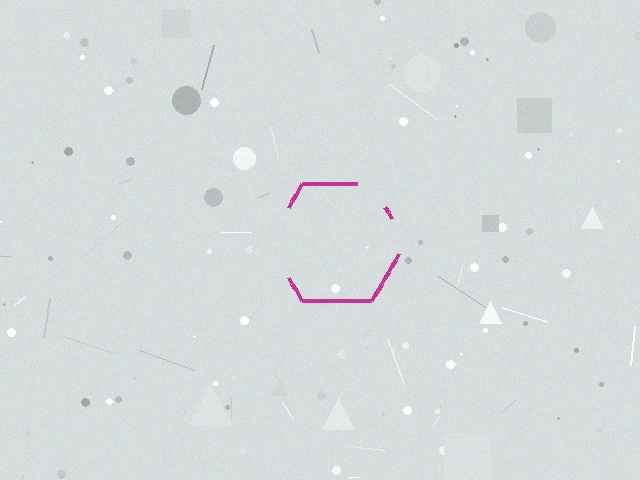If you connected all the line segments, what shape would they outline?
They would outline a hexagon.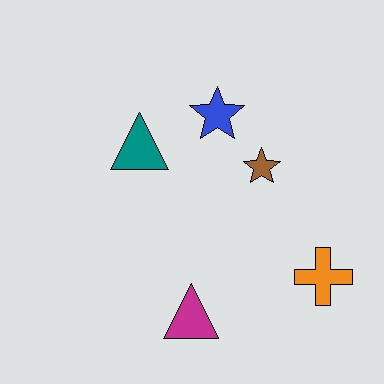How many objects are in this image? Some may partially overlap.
There are 5 objects.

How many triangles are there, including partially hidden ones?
There are 2 triangles.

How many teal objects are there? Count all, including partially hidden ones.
There is 1 teal object.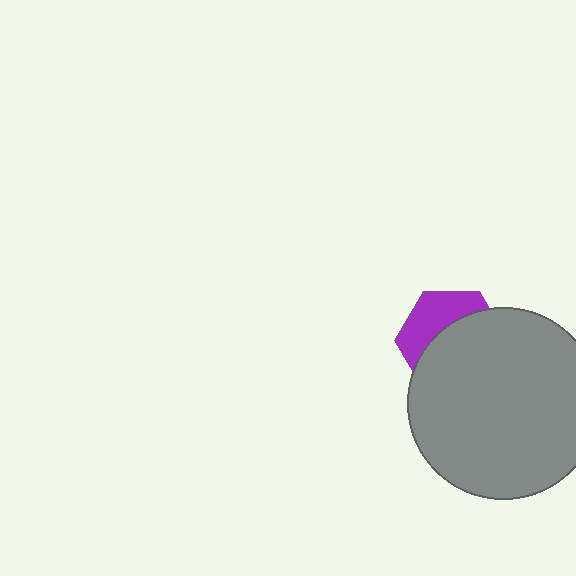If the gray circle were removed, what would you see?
You would see the complete purple hexagon.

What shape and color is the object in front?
The object in front is a gray circle.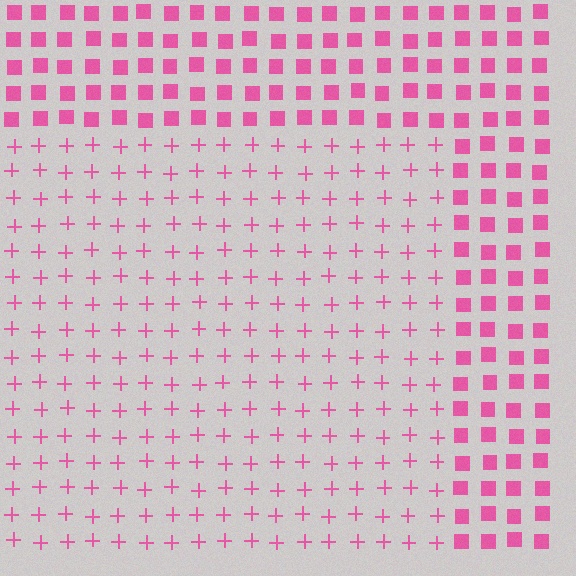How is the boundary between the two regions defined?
The boundary is defined by a change in element shape: plus signs inside vs. squares outside. All elements share the same color and spacing.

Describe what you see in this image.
The image is filled with small pink elements arranged in a uniform grid. A rectangle-shaped region contains plus signs, while the surrounding area contains squares. The boundary is defined purely by the change in element shape.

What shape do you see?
I see a rectangle.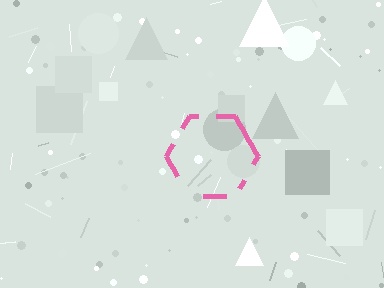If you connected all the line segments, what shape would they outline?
They would outline a hexagon.